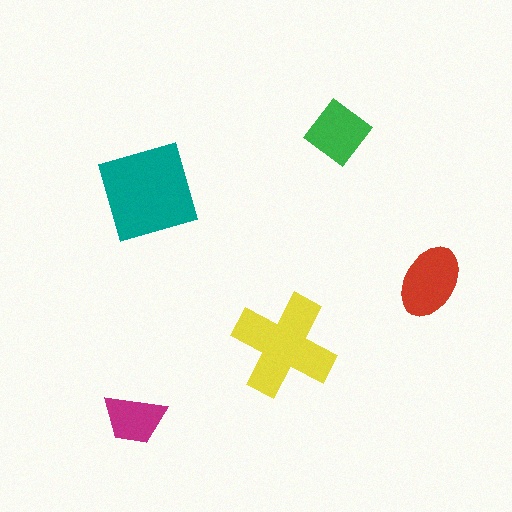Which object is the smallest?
The magenta trapezoid.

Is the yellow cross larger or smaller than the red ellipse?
Larger.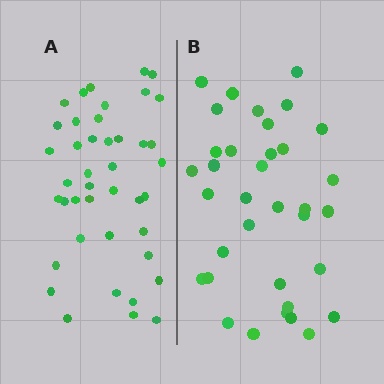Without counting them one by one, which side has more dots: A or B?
Region A (the left region) has more dots.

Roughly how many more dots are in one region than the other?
Region A has roughly 8 or so more dots than region B.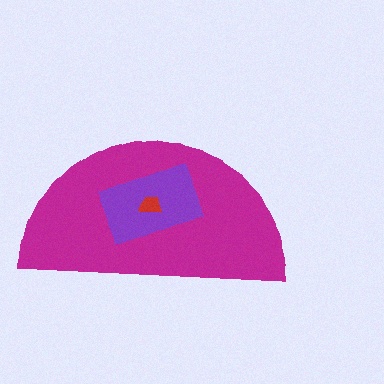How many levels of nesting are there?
3.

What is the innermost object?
The red trapezoid.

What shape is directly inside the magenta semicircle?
The purple rectangle.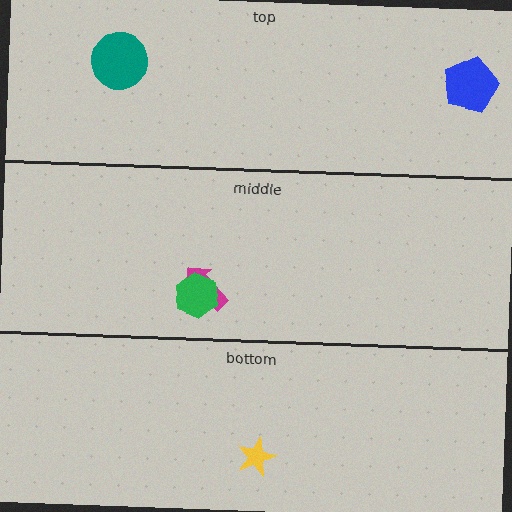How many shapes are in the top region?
2.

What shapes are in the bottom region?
The yellow star.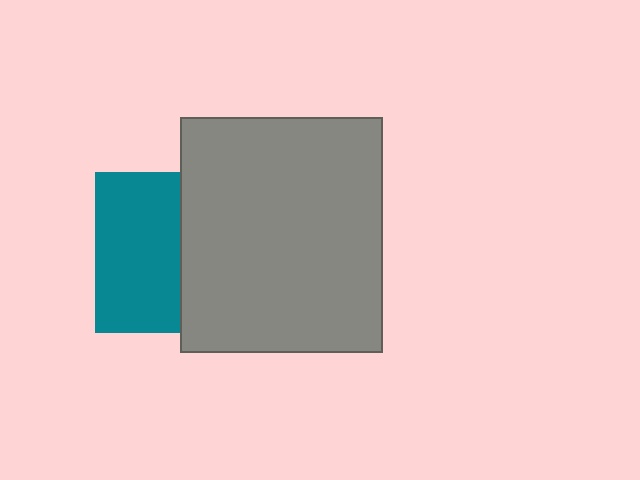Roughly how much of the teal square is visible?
About half of it is visible (roughly 52%).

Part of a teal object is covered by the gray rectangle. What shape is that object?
It is a square.